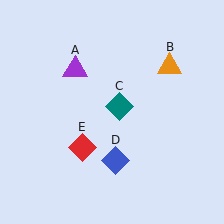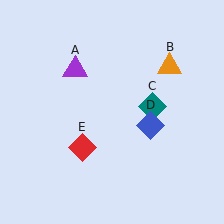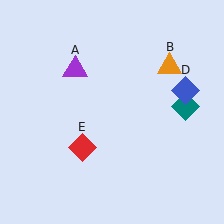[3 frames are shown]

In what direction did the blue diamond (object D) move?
The blue diamond (object D) moved up and to the right.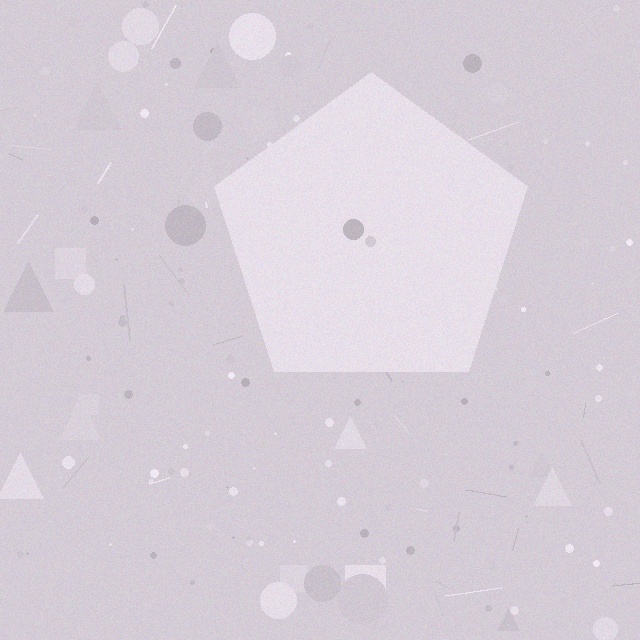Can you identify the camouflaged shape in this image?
The camouflaged shape is a pentagon.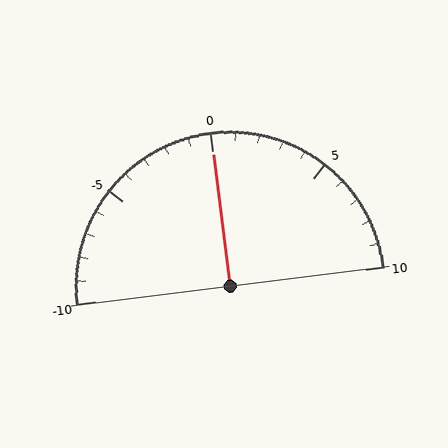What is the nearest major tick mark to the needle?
The nearest major tick mark is 0.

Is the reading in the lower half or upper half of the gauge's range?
The reading is in the upper half of the range (-10 to 10).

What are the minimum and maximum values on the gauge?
The gauge ranges from -10 to 10.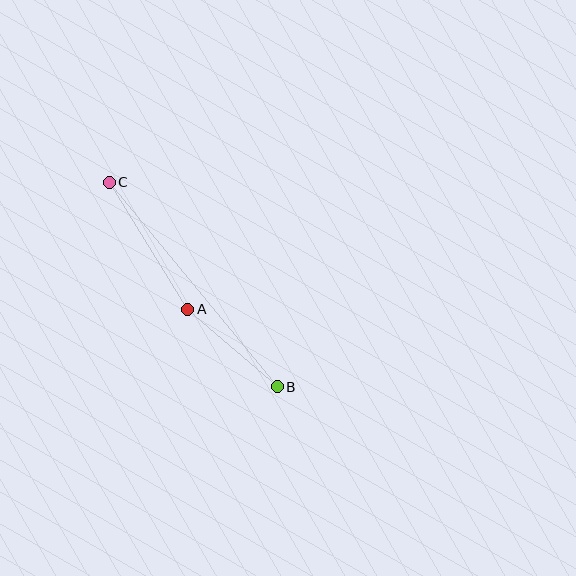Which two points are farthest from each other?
Points B and C are farthest from each other.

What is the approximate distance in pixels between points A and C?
The distance between A and C is approximately 149 pixels.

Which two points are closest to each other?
Points A and B are closest to each other.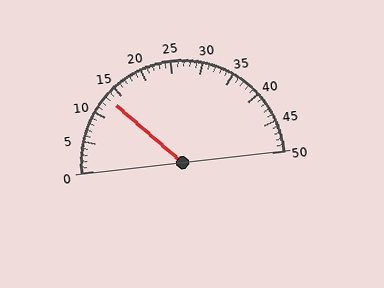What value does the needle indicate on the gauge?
The needle indicates approximately 13.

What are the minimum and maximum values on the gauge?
The gauge ranges from 0 to 50.